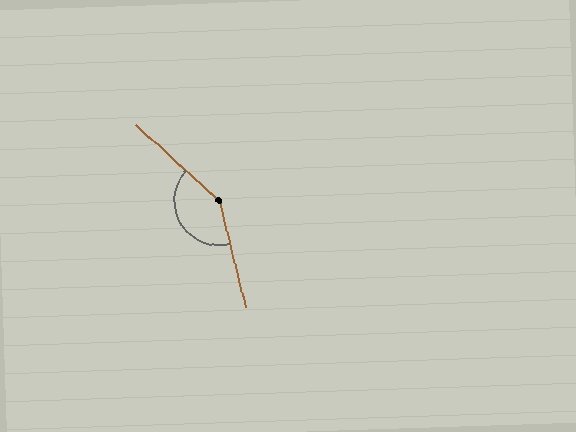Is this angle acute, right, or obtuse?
It is obtuse.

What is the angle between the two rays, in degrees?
Approximately 146 degrees.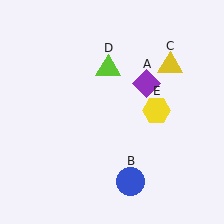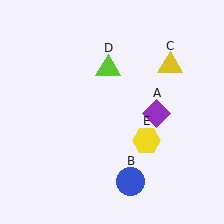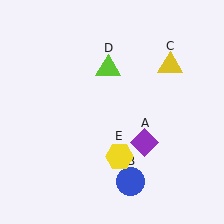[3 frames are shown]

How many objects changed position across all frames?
2 objects changed position: purple diamond (object A), yellow hexagon (object E).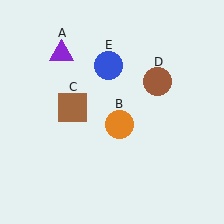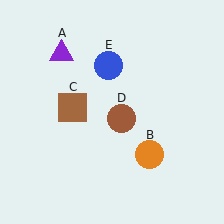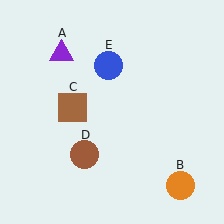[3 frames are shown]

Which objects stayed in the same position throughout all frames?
Purple triangle (object A) and brown square (object C) and blue circle (object E) remained stationary.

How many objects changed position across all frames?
2 objects changed position: orange circle (object B), brown circle (object D).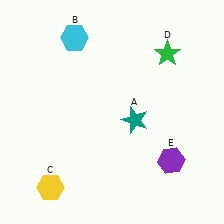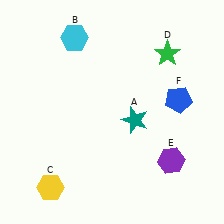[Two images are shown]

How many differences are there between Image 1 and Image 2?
There is 1 difference between the two images.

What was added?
A blue pentagon (F) was added in Image 2.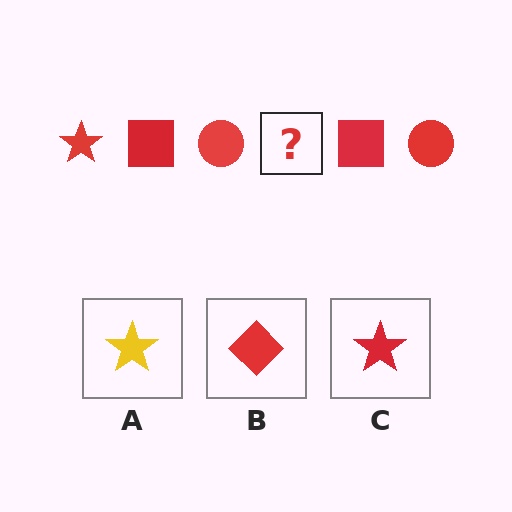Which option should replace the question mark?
Option C.